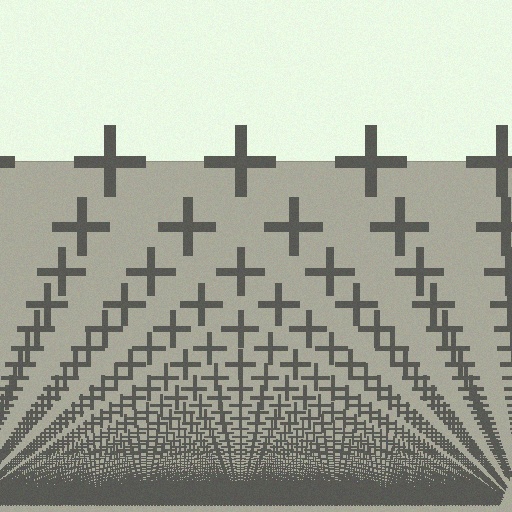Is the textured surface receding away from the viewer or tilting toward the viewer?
The surface appears to tilt toward the viewer. Texture elements get larger and sparser toward the top.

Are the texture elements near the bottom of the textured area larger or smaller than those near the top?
Smaller. The gradient is inverted — elements near the bottom are smaller and denser.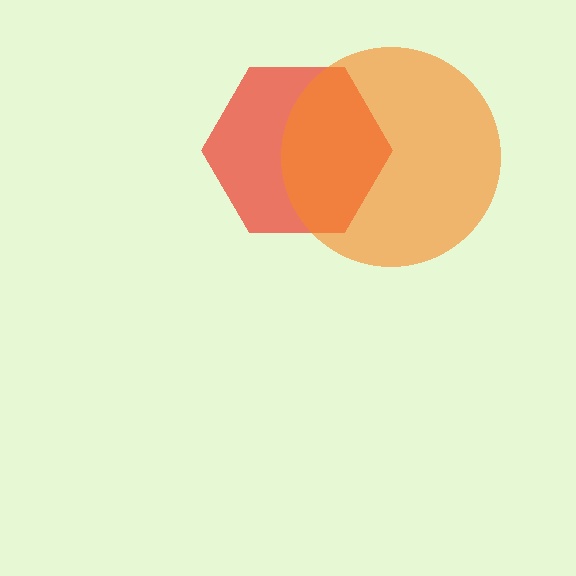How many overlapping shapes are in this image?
There are 2 overlapping shapes in the image.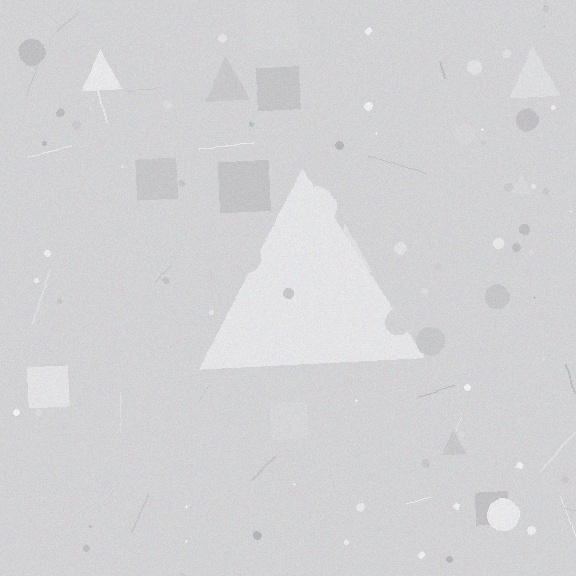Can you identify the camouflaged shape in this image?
The camouflaged shape is a triangle.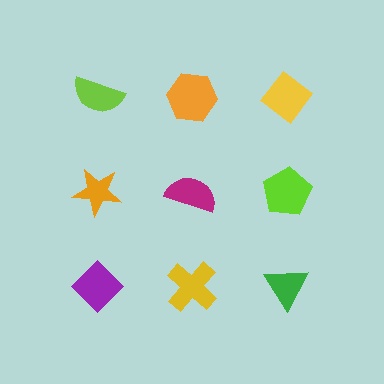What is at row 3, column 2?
A yellow cross.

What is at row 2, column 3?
A lime pentagon.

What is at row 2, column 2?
A magenta semicircle.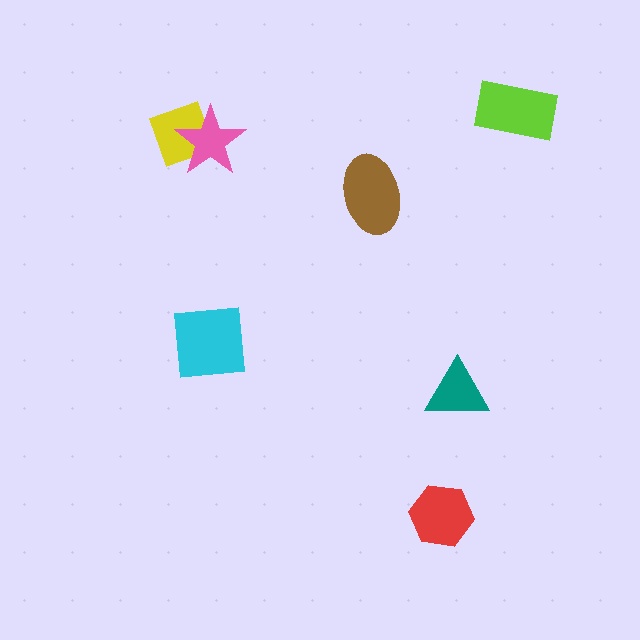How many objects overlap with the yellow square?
1 object overlaps with the yellow square.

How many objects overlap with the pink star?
1 object overlaps with the pink star.